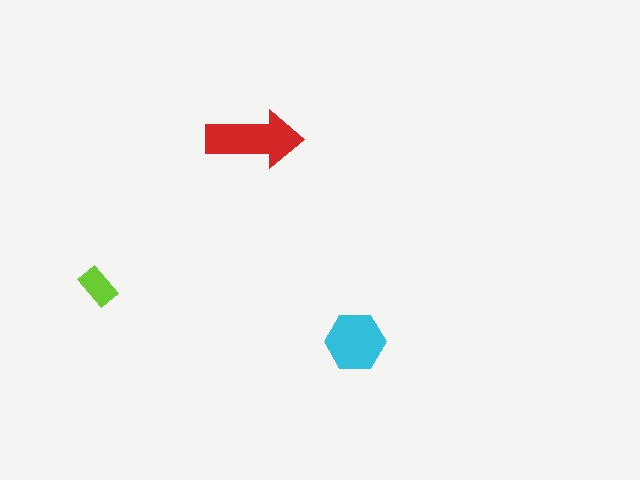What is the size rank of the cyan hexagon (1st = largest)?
2nd.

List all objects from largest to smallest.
The red arrow, the cyan hexagon, the lime rectangle.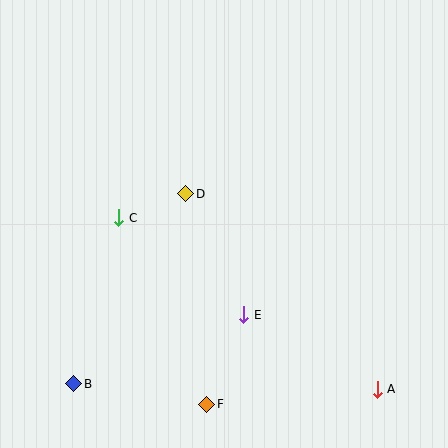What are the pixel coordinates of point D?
Point D is at (186, 194).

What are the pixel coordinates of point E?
Point E is at (244, 315).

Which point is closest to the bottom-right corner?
Point A is closest to the bottom-right corner.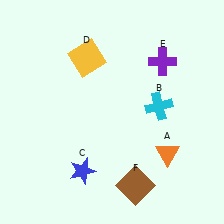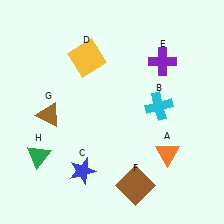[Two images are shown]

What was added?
A brown triangle (G), a green triangle (H) were added in Image 2.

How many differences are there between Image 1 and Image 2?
There are 2 differences between the two images.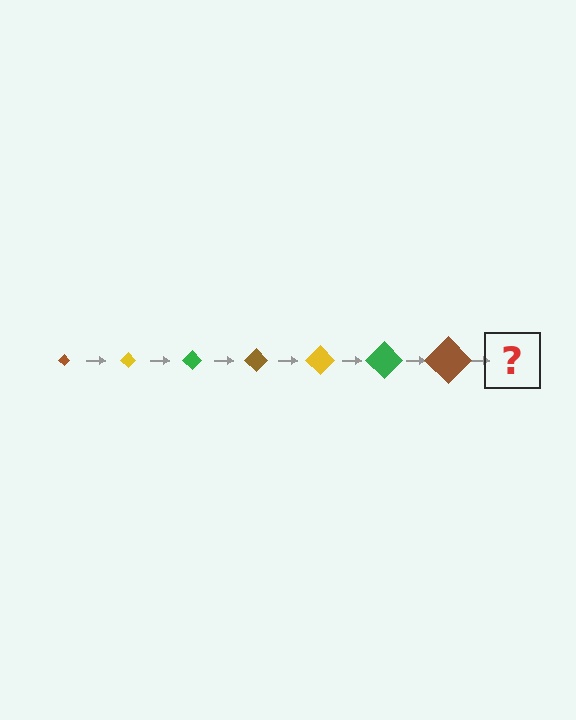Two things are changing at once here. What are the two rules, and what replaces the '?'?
The two rules are that the diamond grows larger each step and the color cycles through brown, yellow, and green. The '?' should be a yellow diamond, larger than the previous one.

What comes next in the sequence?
The next element should be a yellow diamond, larger than the previous one.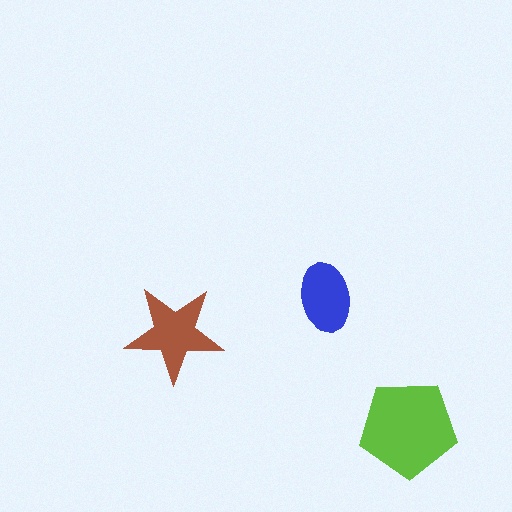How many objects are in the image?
There are 3 objects in the image.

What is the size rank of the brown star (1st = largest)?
2nd.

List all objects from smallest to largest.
The blue ellipse, the brown star, the lime pentagon.